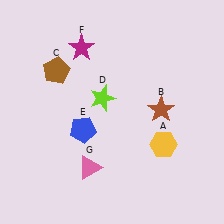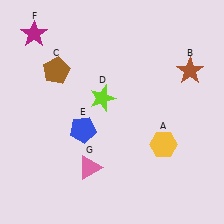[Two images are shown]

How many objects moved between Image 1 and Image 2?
2 objects moved between the two images.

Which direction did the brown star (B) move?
The brown star (B) moved up.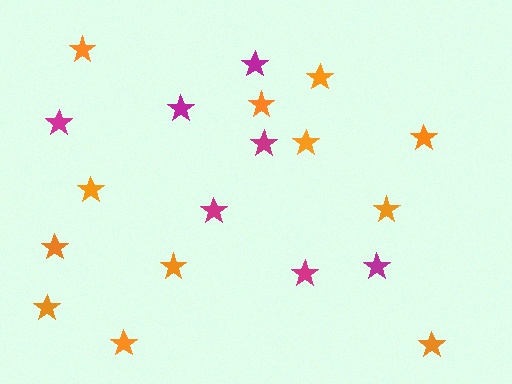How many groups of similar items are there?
There are 2 groups: one group of magenta stars (7) and one group of orange stars (12).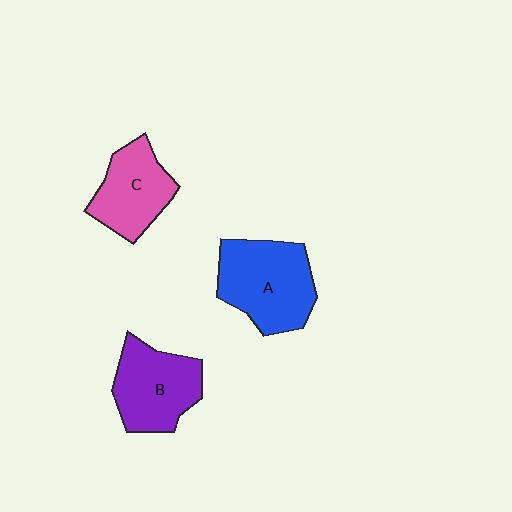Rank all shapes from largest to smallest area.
From largest to smallest: A (blue), B (purple), C (pink).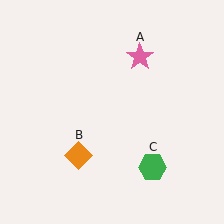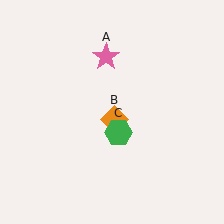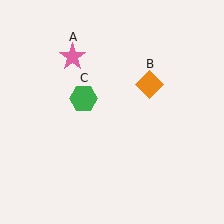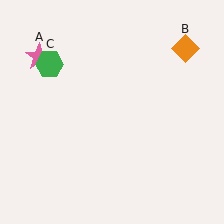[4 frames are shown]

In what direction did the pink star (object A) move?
The pink star (object A) moved left.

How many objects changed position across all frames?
3 objects changed position: pink star (object A), orange diamond (object B), green hexagon (object C).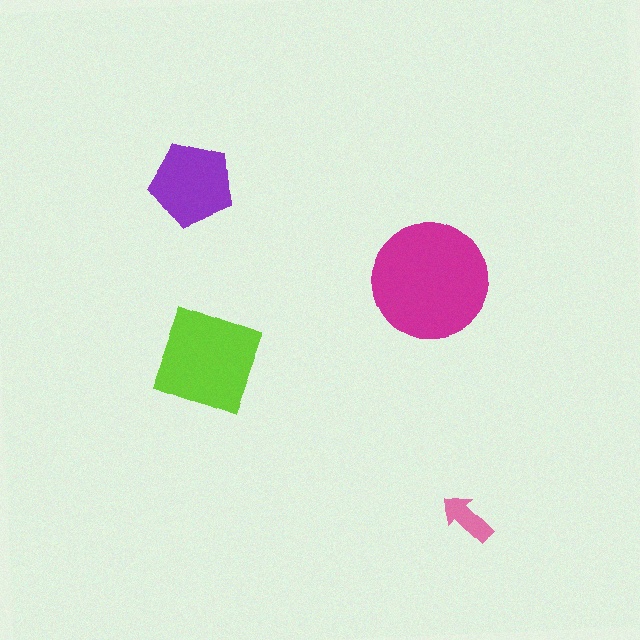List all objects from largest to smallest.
The magenta circle, the lime diamond, the purple pentagon, the pink arrow.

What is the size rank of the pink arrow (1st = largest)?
4th.